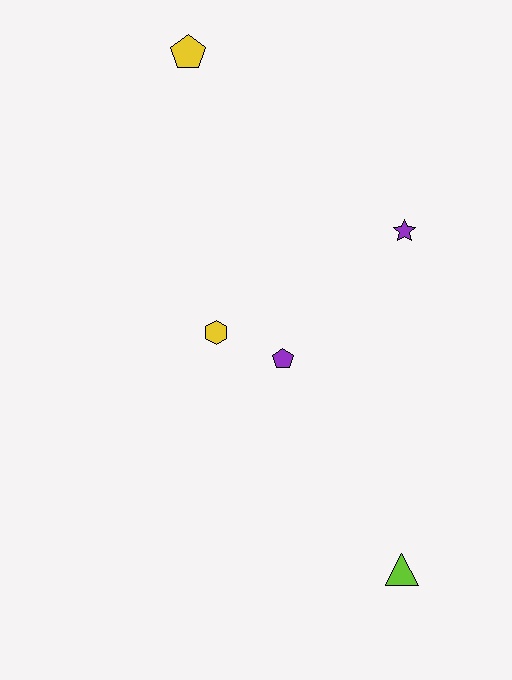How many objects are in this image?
There are 5 objects.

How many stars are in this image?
There is 1 star.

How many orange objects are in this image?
There are no orange objects.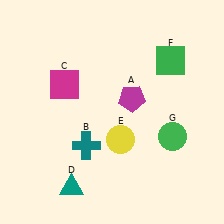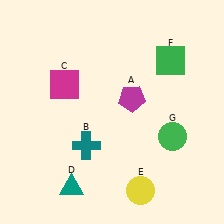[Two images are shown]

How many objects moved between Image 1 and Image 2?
1 object moved between the two images.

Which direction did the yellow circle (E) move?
The yellow circle (E) moved down.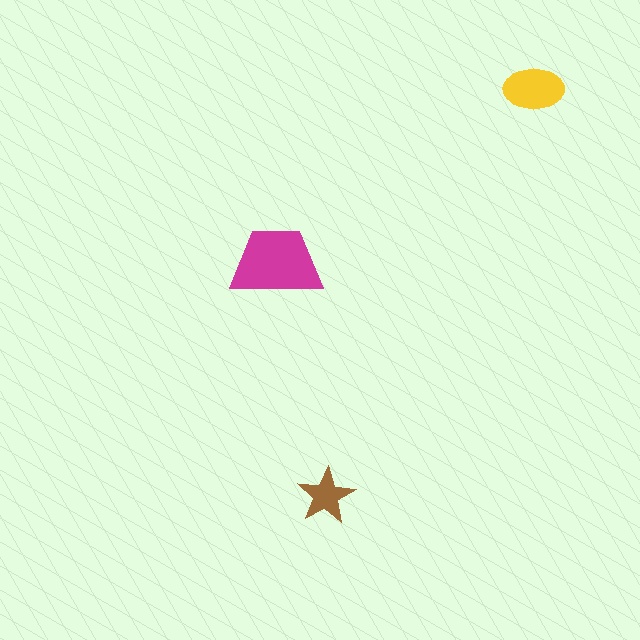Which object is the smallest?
The brown star.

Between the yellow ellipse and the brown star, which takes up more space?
The yellow ellipse.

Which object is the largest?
The magenta trapezoid.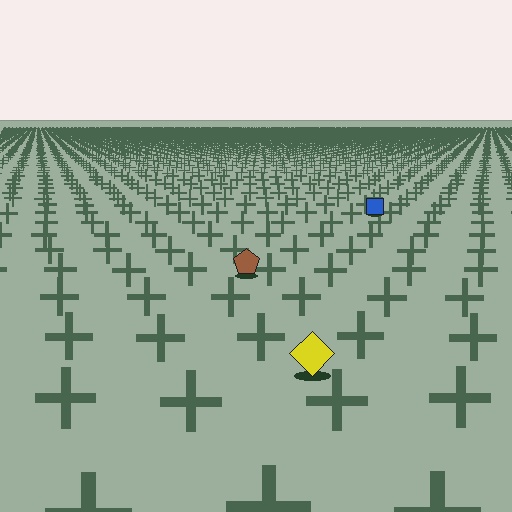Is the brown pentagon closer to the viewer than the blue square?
Yes. The brown pentagon is closer — you can tell from the texture gradient: the ground texture is coarser near it.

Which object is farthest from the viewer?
The blue square is farthest from the viewer. It appears smaller and the ground texture around it is denser.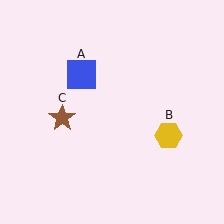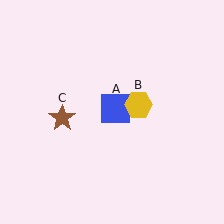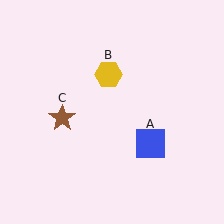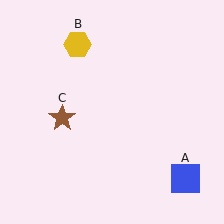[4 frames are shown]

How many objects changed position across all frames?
2 objects changed position: blue square (object A), yellow hexagon (object B).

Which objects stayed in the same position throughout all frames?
Brown star (object C) remained stationary.